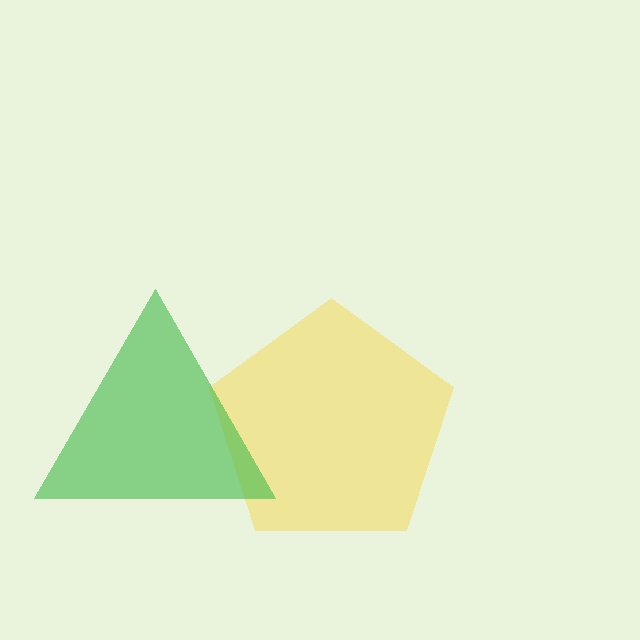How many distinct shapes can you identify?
There are 2 distinct shapes: a yellow pentagon, a green triangle.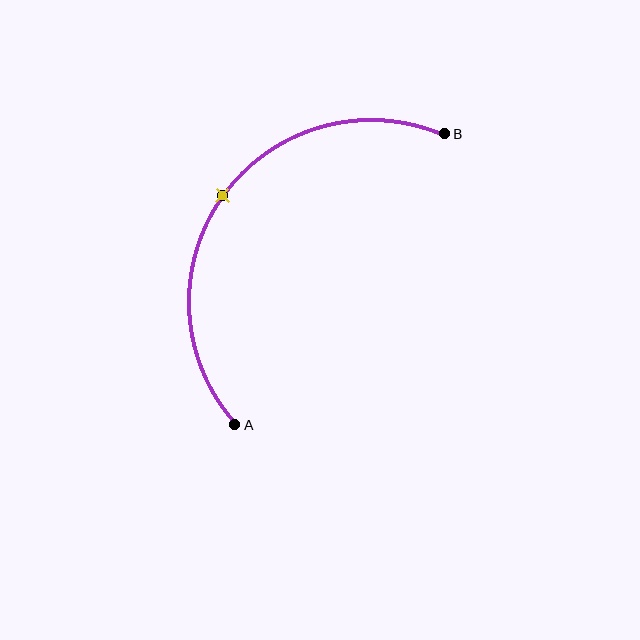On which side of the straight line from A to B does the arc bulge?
The arc bulges above and to the left of the straight line connecting A and B.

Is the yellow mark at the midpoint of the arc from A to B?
Yes. The yellow mark lies on the arc at equal arc-length from both A and B — it is the arc midpoint.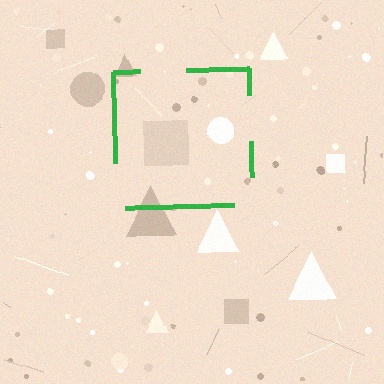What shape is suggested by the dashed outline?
The dashed outline suggests a square.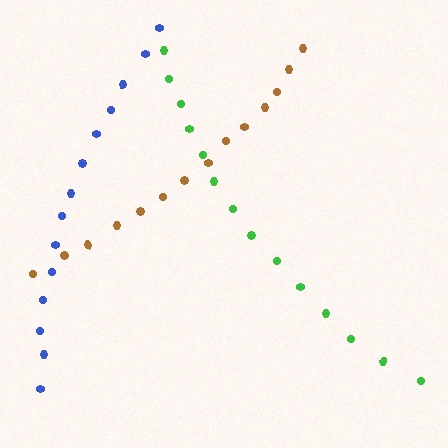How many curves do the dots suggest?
There are 3 distinct paths.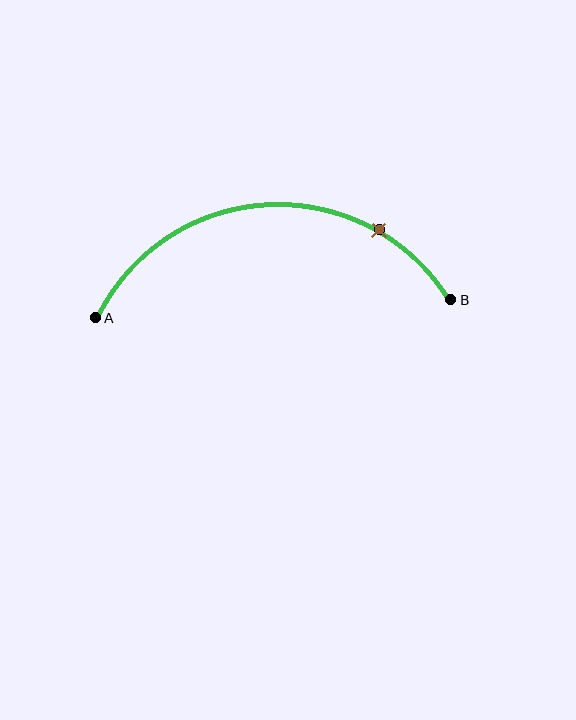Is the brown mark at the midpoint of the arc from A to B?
No. The brown mark lies on the arc but is closer to endpoint B. The arc midpoint would be at the point on the curve equidistant along the arc from both A and B.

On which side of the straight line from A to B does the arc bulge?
The arc bulges above the straight line connecting A and B.